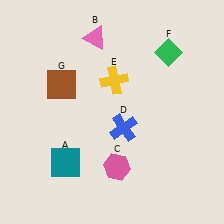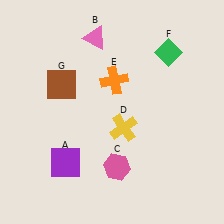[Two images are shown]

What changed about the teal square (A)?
In Image 1, A is teal. In Image 2, it changed to purple.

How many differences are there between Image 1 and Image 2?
There are 3 differences between the two images.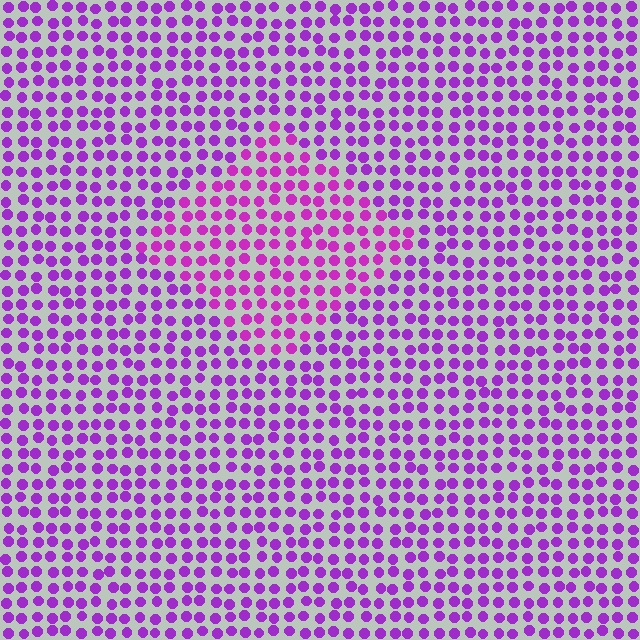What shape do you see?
I see a diamond.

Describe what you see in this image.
The image is filled with small purple elements in a uniform arrangement. A diamond-shaped region is visible where the elements are tinted to a slightly different hue, forming a subtle color boundary.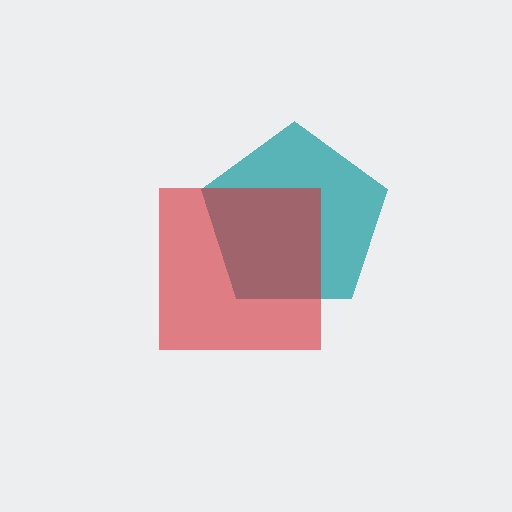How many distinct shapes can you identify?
There are 2 distinct shapes: a teal pentagon, a red square.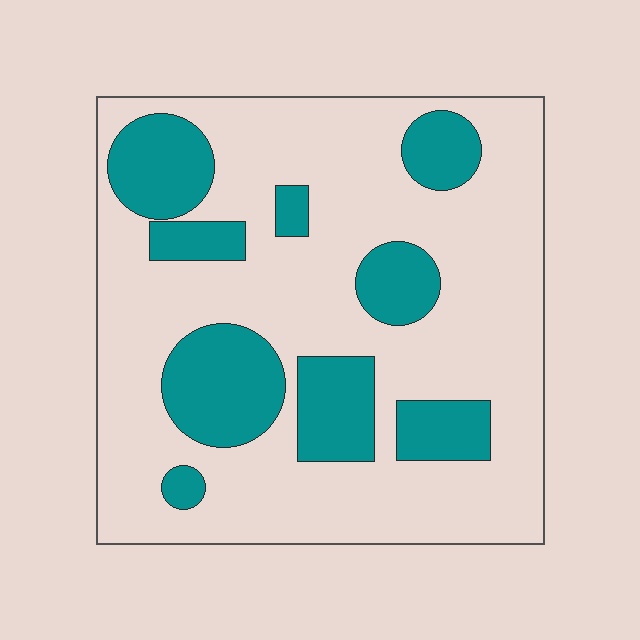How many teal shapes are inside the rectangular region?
9.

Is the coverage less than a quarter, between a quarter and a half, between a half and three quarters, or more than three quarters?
Between a quarter and a half.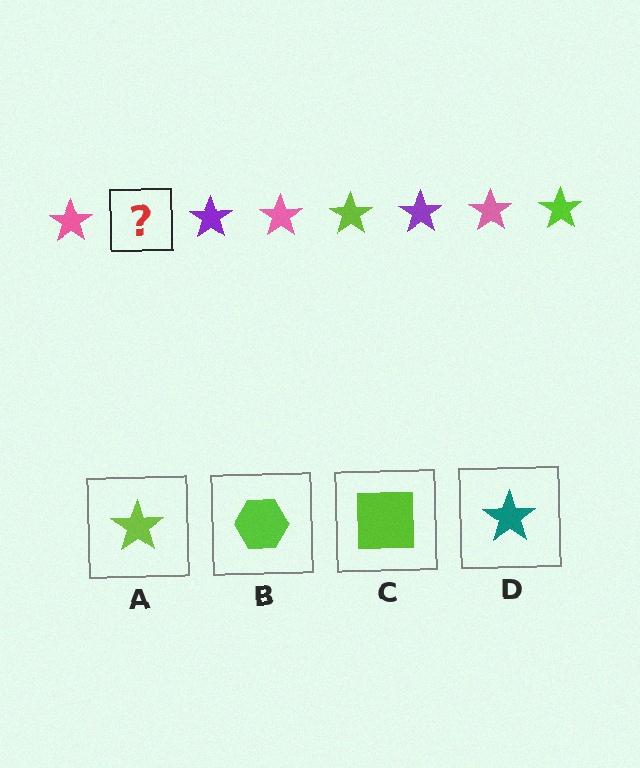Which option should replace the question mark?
Option A.